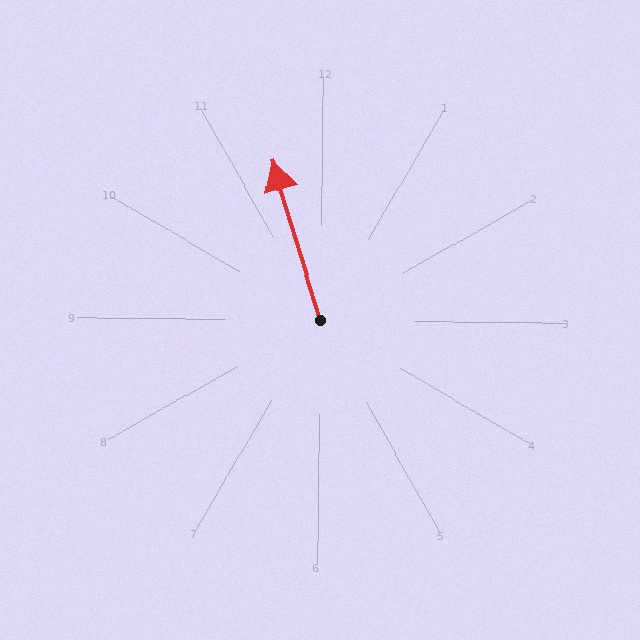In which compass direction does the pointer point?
North.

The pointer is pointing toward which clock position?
Roughly 11 o'clock.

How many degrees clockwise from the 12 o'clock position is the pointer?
Approximately 343 degrees.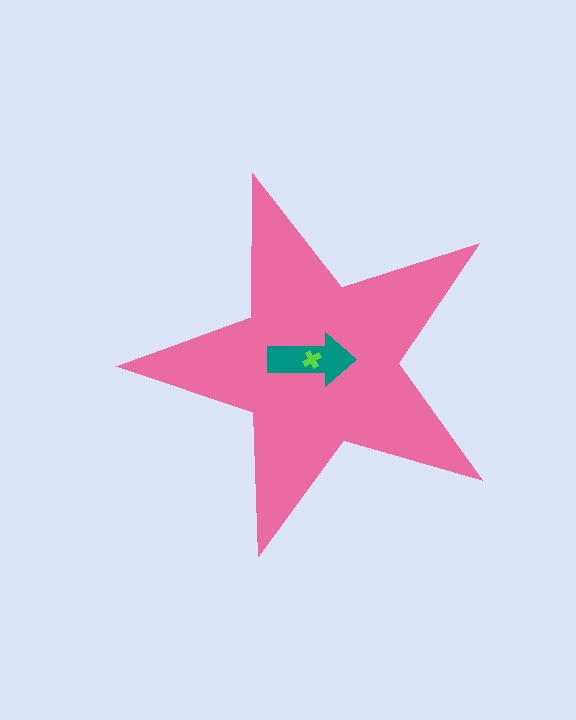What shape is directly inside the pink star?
The teal arrow.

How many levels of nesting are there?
3.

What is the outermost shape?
The pink star.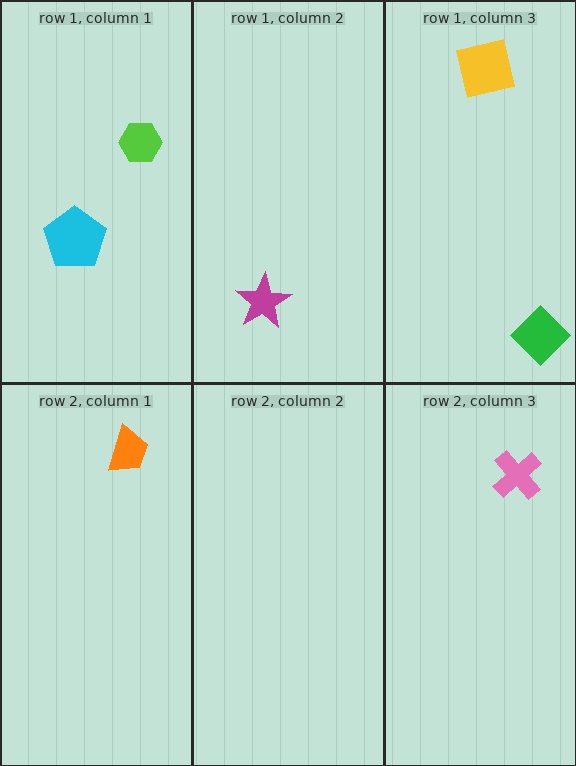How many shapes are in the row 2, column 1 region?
1.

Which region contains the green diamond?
The row 1, column 3 region.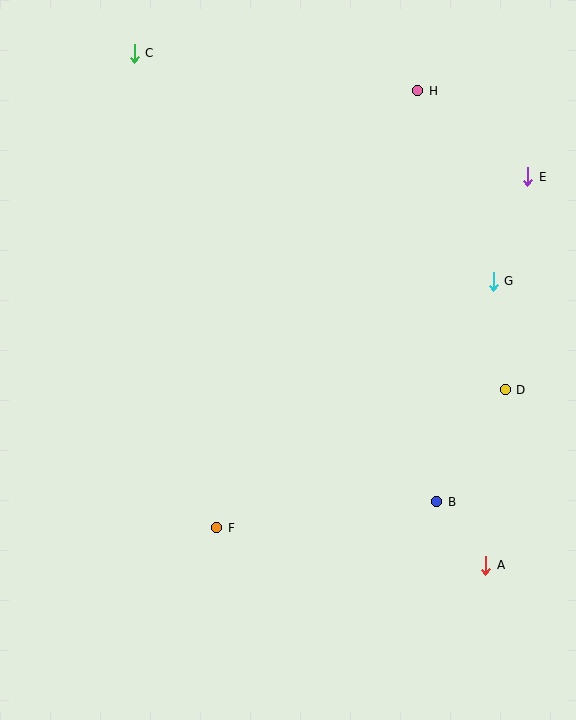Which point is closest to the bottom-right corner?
Point A is closest to the bottom-right corner.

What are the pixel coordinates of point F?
Point F is at (217, 528).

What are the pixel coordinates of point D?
Point D is at (505, 390).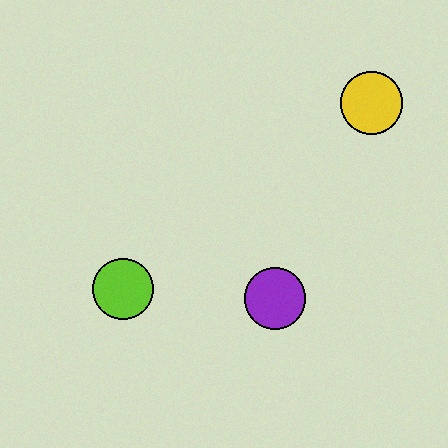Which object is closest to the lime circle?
The purple circle is closest to the lime circle.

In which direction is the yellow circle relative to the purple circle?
The yellow circle is above the purple circle.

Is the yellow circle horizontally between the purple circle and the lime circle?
No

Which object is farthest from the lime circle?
The yellow circle is farthest from the lime circle.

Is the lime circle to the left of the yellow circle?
Yes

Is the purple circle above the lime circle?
No